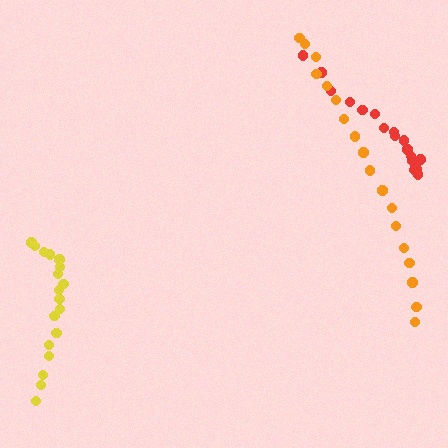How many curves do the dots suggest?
There are 3 distinct paths.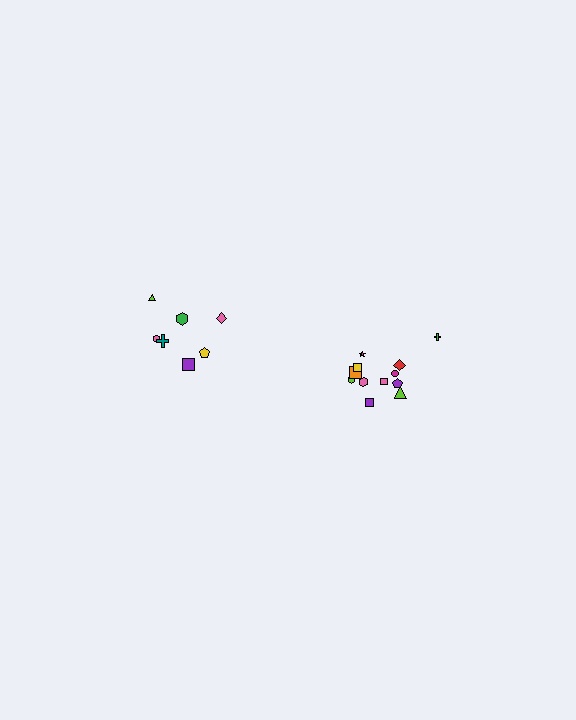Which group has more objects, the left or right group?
The right group.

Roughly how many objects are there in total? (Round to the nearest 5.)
Roughly 20 objects in total.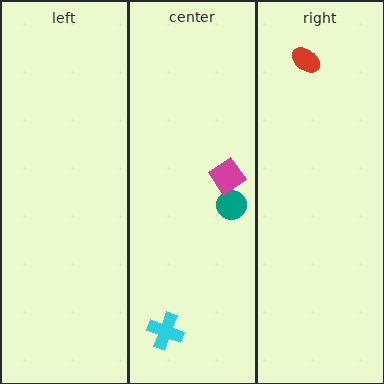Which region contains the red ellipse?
The right region.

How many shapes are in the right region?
1.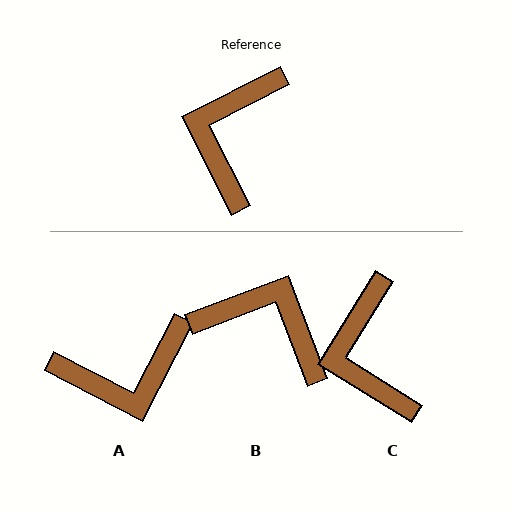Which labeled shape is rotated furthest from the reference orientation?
A, about 126 degrees away.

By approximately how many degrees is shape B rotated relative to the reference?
Approximately 96 degrees clockwise.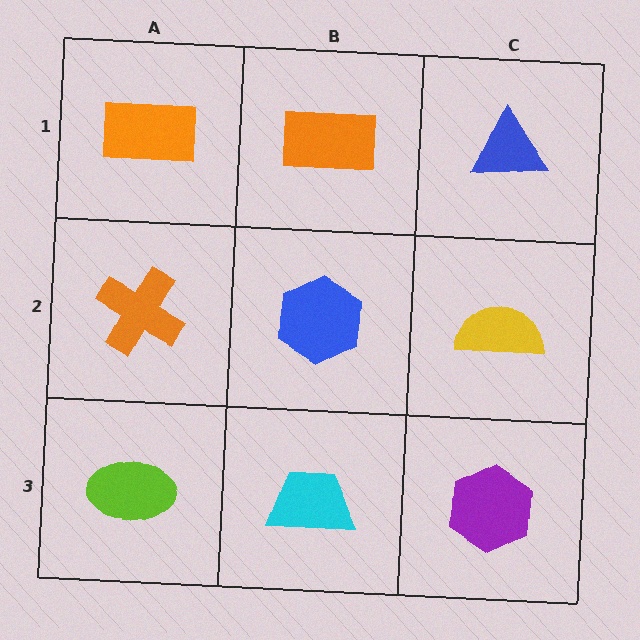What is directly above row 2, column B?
An orange rectangle.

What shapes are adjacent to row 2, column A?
An orange rectangle (row 1, column A), a lime ellipse (row 3, column A), a blue hexagon (row 2, column B).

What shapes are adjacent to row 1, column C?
A yellow semicircle (row 2, column C), an orange rectangle (row 1, column B).